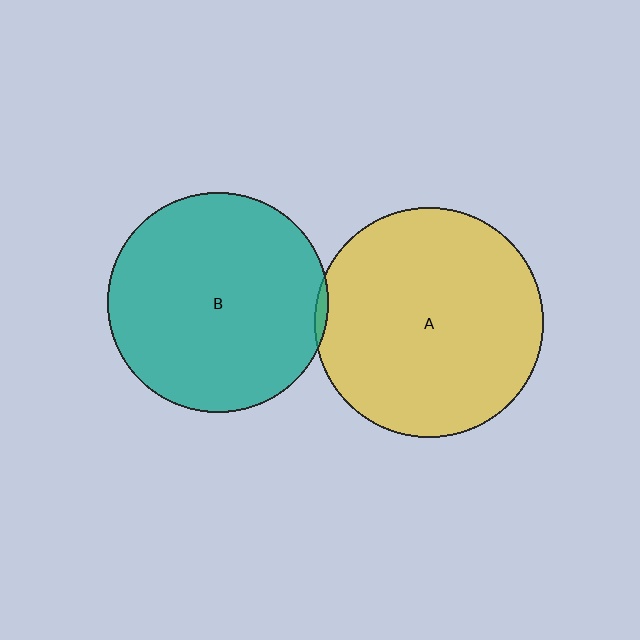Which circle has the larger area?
Circle A (yellow).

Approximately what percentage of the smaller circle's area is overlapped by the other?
Approximately 5%.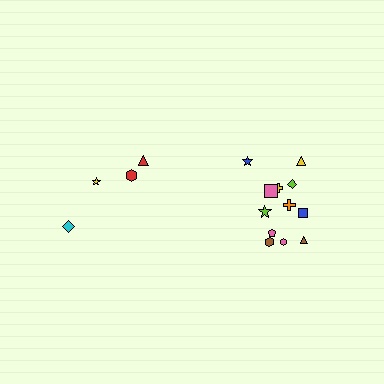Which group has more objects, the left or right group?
The right group.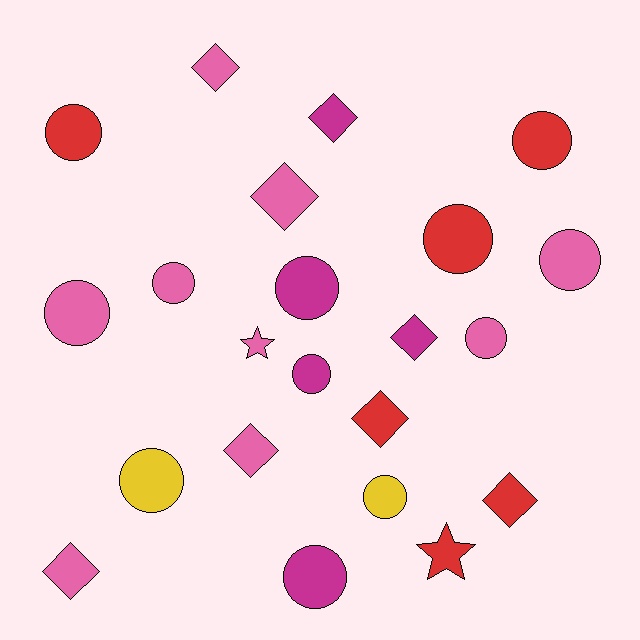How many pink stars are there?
There is 1 pink star.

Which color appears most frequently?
Pink, with 9 objects.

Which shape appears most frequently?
Circle, with 12 objects.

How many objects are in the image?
There are 22 objects.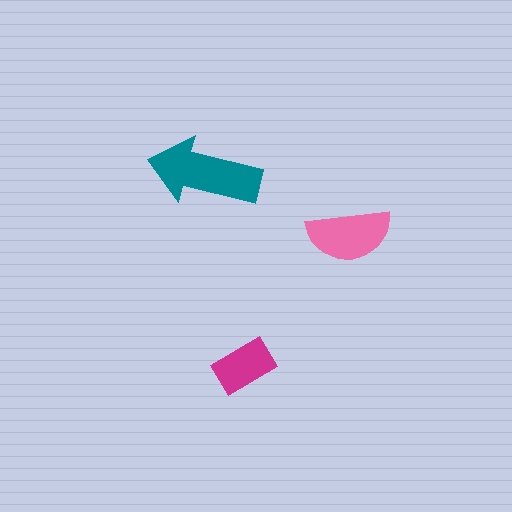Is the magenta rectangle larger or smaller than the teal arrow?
Smaller.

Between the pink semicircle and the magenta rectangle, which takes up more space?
The pink semicircle.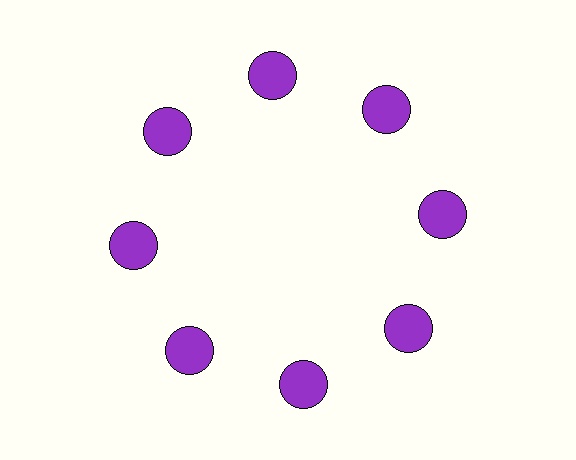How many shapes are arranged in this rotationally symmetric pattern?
There are 8 shapes, arranged in 8 groups of 1.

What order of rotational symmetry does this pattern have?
This pattern has 8-fold rotational symmetry.